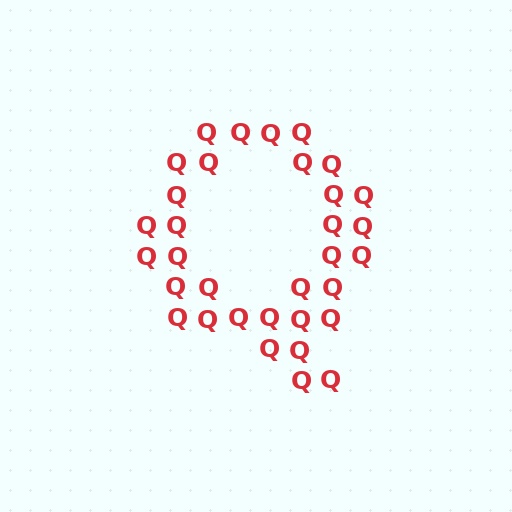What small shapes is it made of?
It is made of small letter Q's.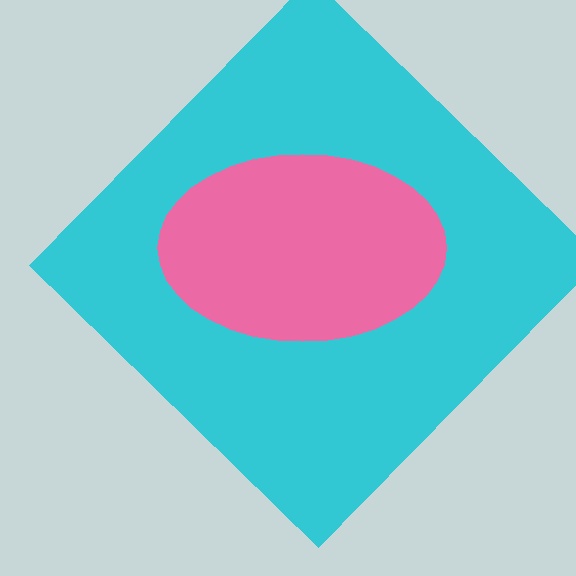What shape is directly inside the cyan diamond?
The pink ellipse.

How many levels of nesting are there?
2.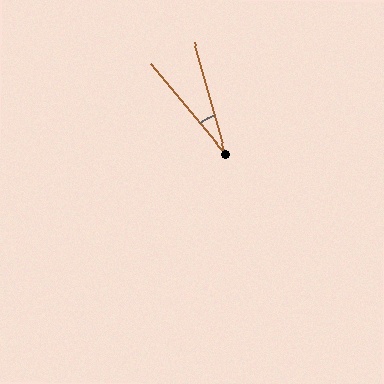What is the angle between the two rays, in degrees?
Approximately 24 degrees.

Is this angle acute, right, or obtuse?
It is acute.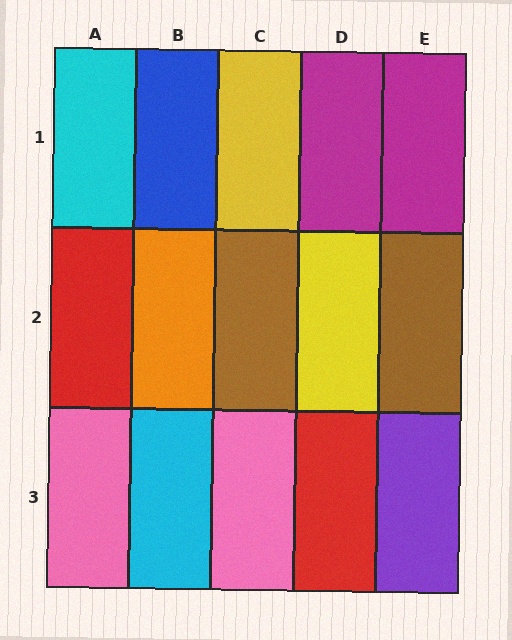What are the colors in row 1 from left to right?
Cyan, blue, yellow, magenta, magenta.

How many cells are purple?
1 cell is purple.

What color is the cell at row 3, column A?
Pink.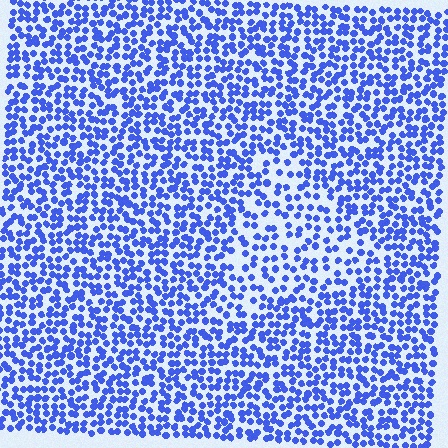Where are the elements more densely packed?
The elements are more densely packed outside the triangle boundary.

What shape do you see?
I see a triangle.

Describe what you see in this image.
The image contains small blue elements arranged at two different densities. A triangle-shaped region is visible where the elements are less densely packed than the surrounding area.